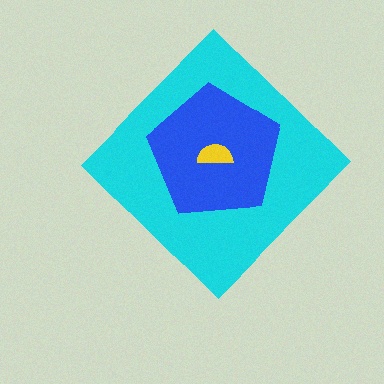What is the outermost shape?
The cyan diamond.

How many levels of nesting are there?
3.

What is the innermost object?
The yellow semicircle.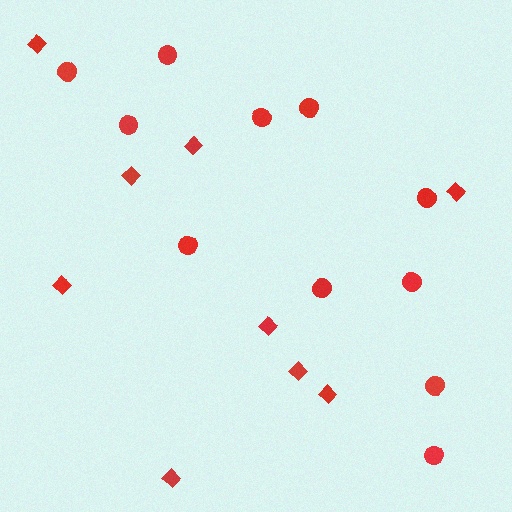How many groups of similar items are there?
There are 2 groups: one group of diamonds (9) and one group of circles (11).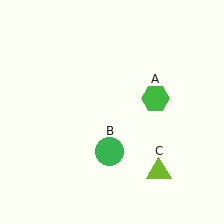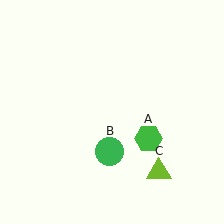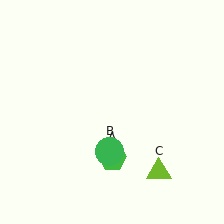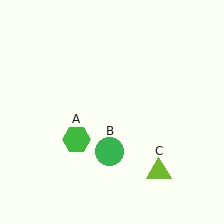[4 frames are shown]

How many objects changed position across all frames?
1 object changed position: green hexagon (object A).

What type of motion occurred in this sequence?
The green hexagon (object A) rotated clockwise around the center of the scene.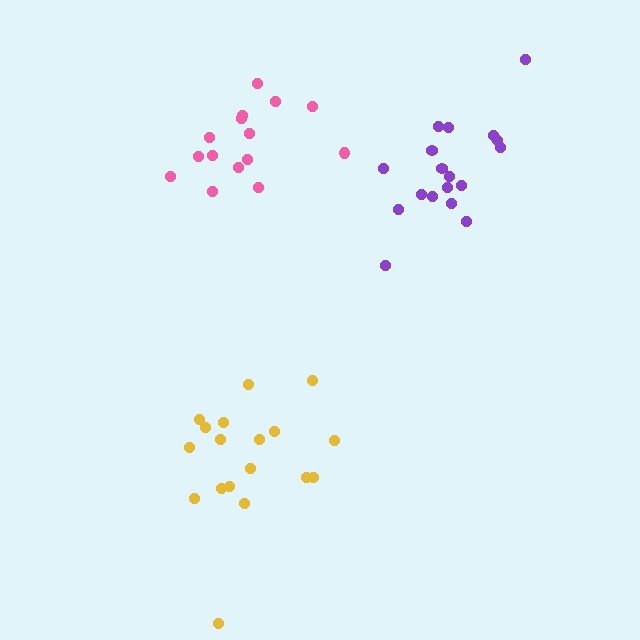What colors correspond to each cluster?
The clusters are colored: yellow, pink, purple.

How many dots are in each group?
Group 1: 18 dots, Group 2: 15 dots, Group 3: 18 dots (51 total).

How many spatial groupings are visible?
There are 3 spatial groupings.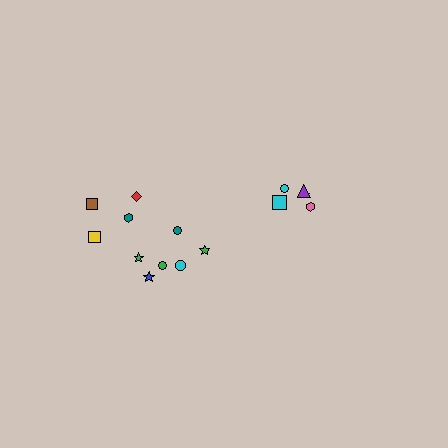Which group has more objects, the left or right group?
The left group.